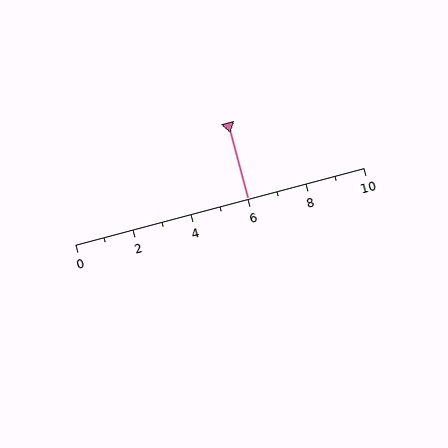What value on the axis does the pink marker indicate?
The marker indicates approximately 6.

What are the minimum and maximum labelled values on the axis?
The axis runs from 0 to 10.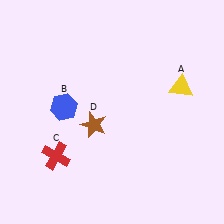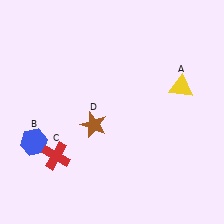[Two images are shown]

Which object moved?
The blue hexagon (B) moved down.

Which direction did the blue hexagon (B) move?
The blue hexagon (B) moved down.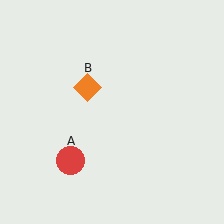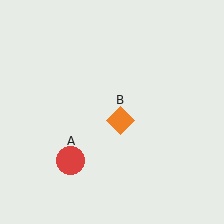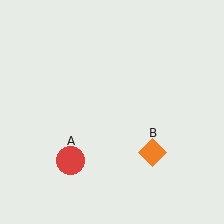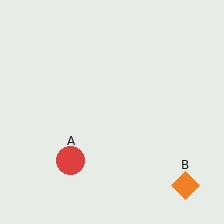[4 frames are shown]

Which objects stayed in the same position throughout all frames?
Red circle (object A) remained stationary.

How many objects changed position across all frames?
1 object changed position: orange diamond (object B).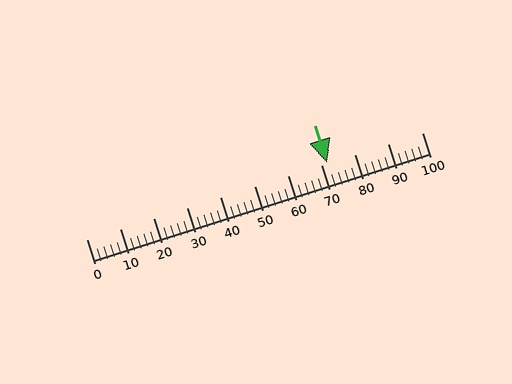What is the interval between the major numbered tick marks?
The major tick marks are spaced 10 units apart.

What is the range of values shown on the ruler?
The ruler shows values from 0 to 100.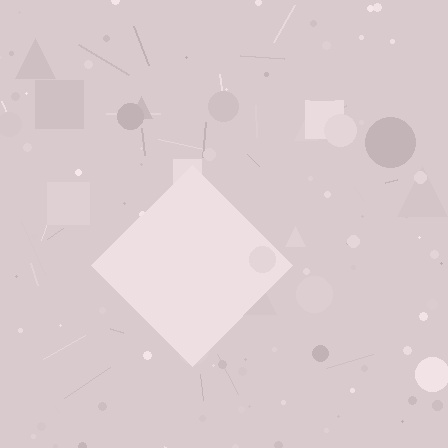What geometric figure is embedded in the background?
A diamond is embedded in the background.